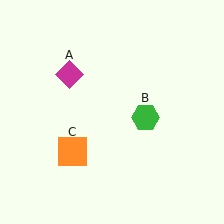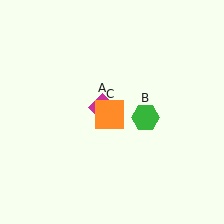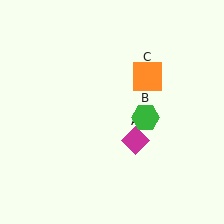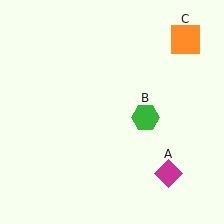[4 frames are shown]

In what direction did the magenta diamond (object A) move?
The magenta diamond (object A) moved down and to the right.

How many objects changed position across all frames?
2 objects changed position: magenta diamond (object A), orange square (object C).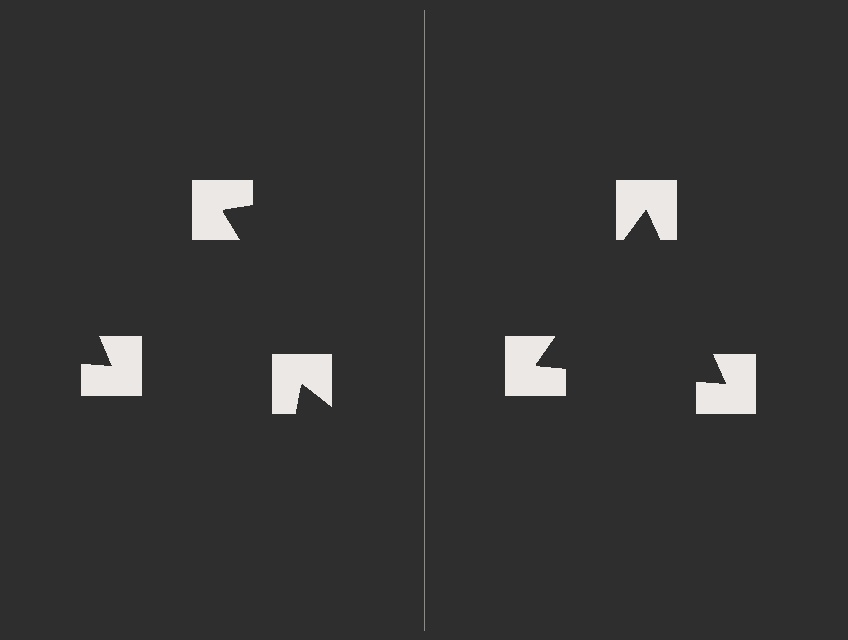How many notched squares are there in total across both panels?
6 — 3 on each side.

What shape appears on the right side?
An illusory triangle.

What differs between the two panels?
The notched squares are positioned identically on both sides; only the wedge orientations differ. On the right they align to a triangle; on the left they are misaligned.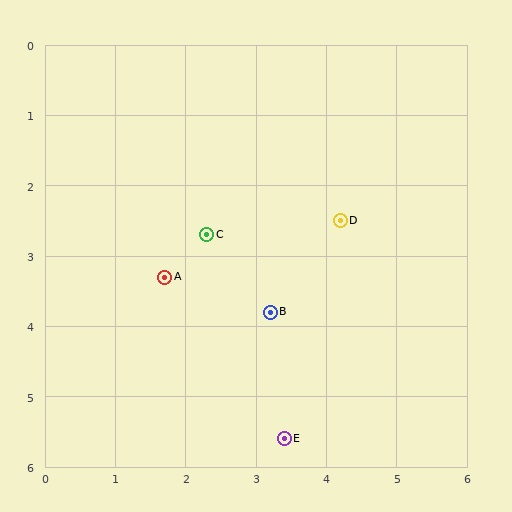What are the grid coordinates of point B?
Point B is at approximately (3.2, 3.8).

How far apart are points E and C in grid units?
Points E and C are about 3.1 grid units apart.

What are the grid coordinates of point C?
Point C is at approximately (2.3, 2.7).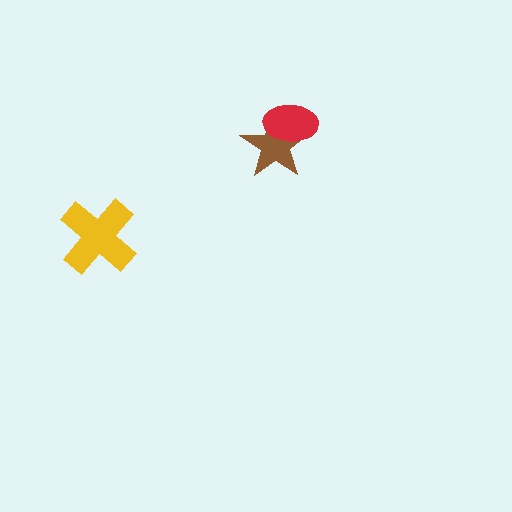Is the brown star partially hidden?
Yes, it is partially covered by another shape.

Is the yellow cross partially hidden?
No, no other shape covers it.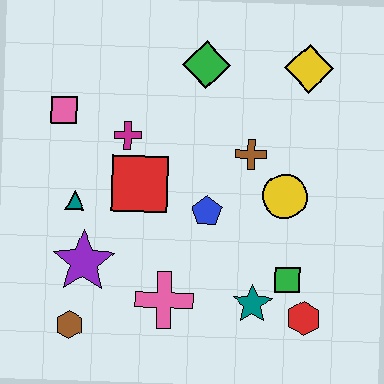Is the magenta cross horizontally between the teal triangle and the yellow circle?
Yes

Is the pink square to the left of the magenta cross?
Yes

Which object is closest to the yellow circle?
The brown cross is closest to the yellow circle.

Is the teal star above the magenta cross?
No